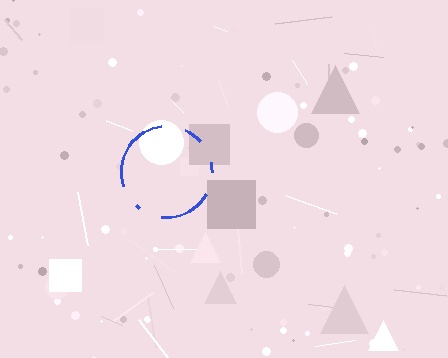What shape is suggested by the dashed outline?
The dashed outline suggests a circle.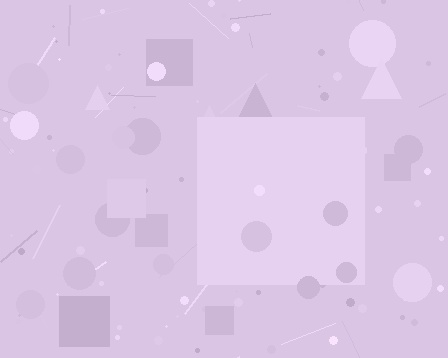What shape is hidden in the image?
A square is hidden in the image.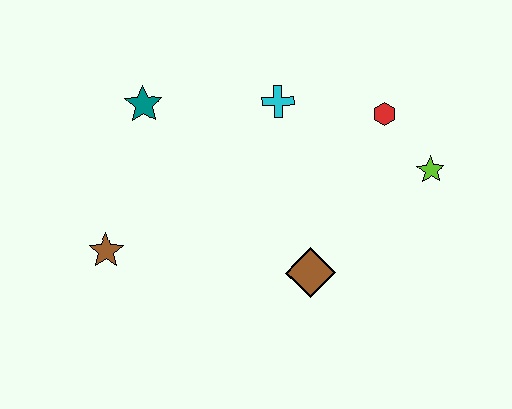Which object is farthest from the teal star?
The lime star is farthest from the teal star.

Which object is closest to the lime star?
The red hexagon is closest to the lime star.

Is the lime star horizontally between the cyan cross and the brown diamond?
No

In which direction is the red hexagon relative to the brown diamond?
The red hexagon is above the brown diamond.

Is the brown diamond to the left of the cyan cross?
No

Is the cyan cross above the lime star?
Yes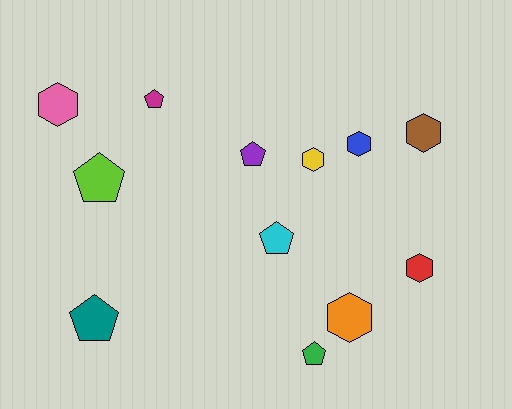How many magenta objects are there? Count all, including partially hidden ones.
There is 1 magenta object.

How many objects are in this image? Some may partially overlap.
There are 12 objects.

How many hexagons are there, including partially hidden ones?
There are 6 hexagons.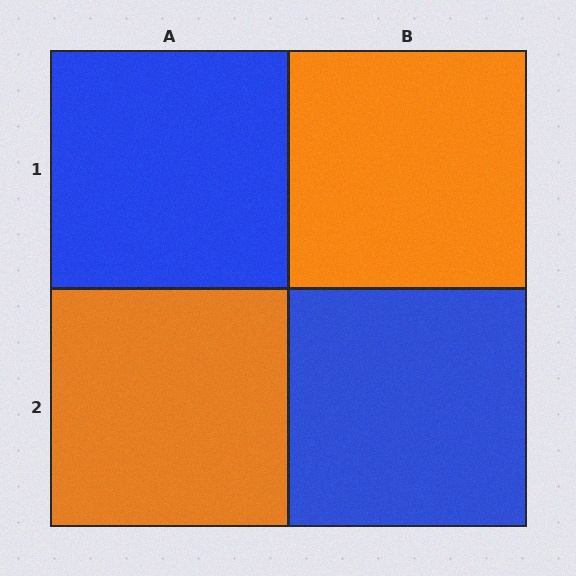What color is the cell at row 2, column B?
Blue.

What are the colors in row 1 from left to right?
Blue, orange.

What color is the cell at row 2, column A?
Orange.